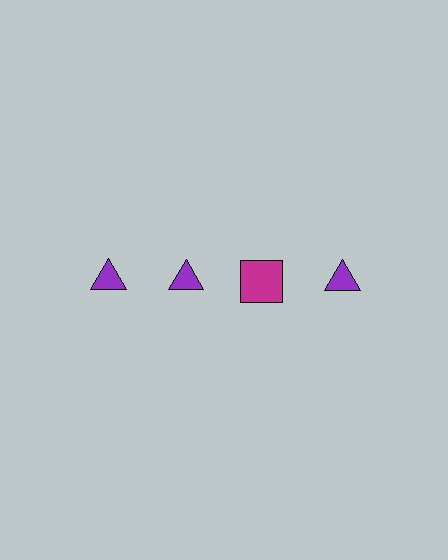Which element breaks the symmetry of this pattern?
The magenta square in the top row, center column breaks the symmetry. All other shapes are purple triangles.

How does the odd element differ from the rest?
It differs in both color (magenta instead of purple) and shape (square instead of triangle).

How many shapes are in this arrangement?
There are 4 shapes arranged in a grid pattern.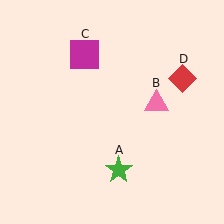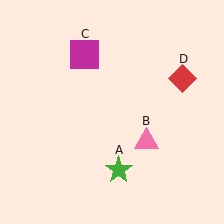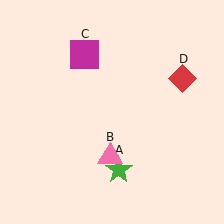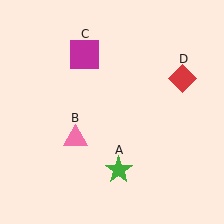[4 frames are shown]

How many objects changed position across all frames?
1 object changed position: pink triangle (object B).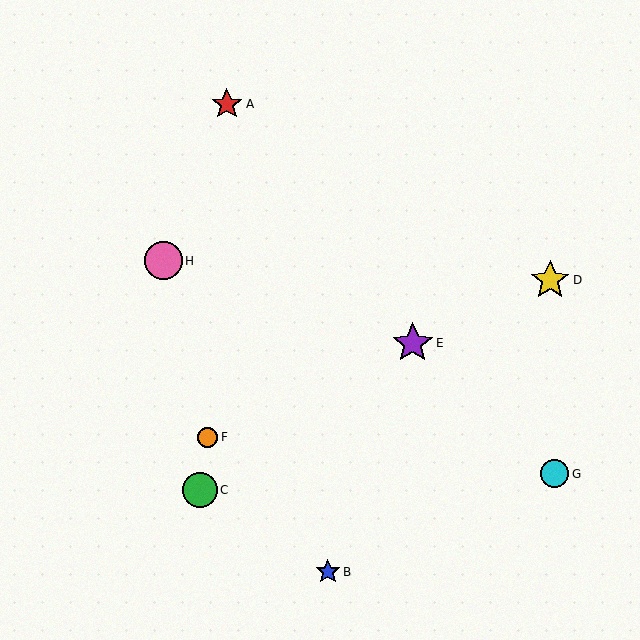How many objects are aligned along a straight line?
3 objects (D, E, F) are aligned along a straight line.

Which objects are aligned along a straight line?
Objects D, E, F are aligned along a straight line.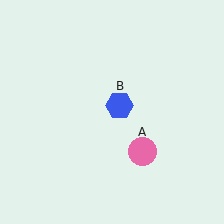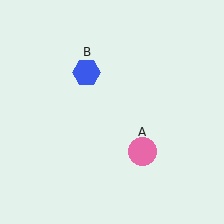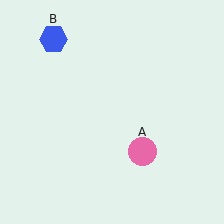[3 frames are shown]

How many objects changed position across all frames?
1 object changed position: blue hexagon (object B).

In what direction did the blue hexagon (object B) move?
The blue hexagon (object B) moved up and to the left.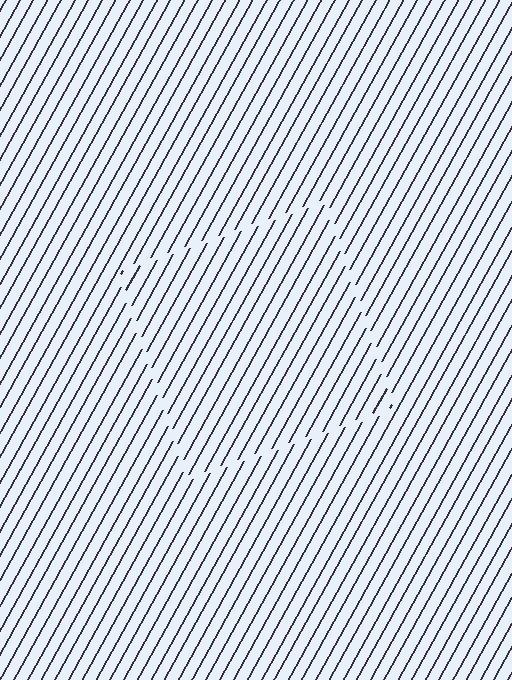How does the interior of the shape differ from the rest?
The interior of the shape contains the same grating, shifted by half a period — the contour is defined by the phase discontinuity where line-ends from the inner and outer gratings abut.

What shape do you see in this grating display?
An illusory square. The interior of the shape contains the same grating, shifted by half a period — the contour is defined by the phase discontinuity where line-ends from the inner and outer gratings abut.